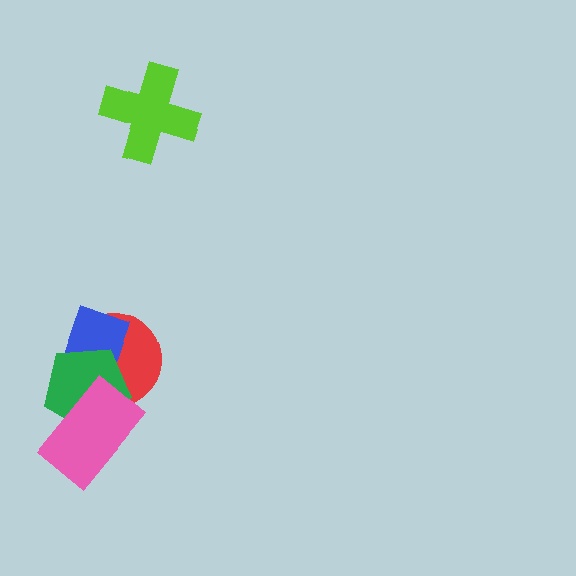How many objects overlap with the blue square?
2 objects overlap with the blue square.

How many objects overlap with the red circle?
3 objects overlap with the red circle.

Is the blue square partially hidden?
Yes, it is partially covered by another shape.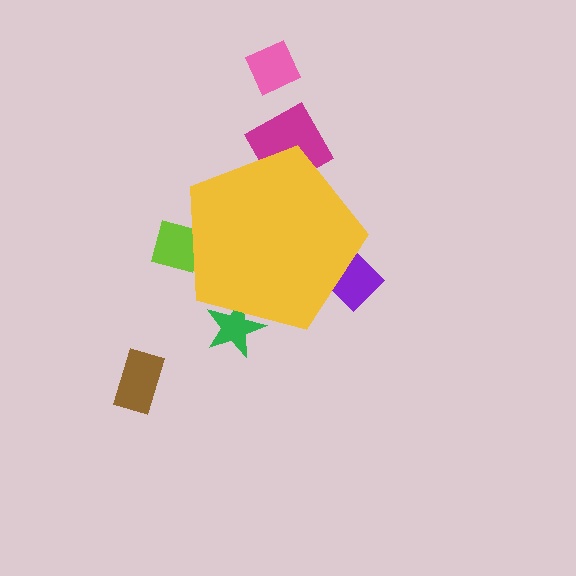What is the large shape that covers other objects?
A yellow pentagon.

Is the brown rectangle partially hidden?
No, the brown rectangle is fully visible.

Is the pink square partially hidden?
No, the pink square is fully visible.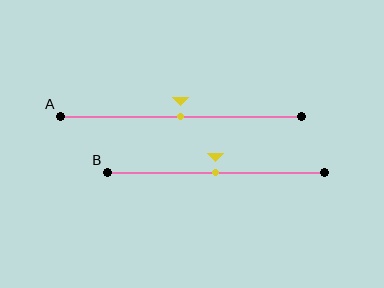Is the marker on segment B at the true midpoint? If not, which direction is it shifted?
Yes, the marker on segment B is at the true midpoint.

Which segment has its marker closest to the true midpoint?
Segment A has its marker closest to the true midpoint.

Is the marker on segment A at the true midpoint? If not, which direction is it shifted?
Yes, the marker on segment A is at the true midpoint.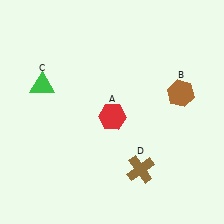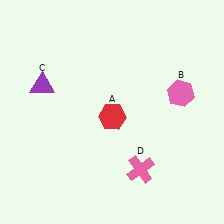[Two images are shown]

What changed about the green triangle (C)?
In Image 1, C is green. In Image 2, it changed to purple.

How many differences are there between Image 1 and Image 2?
There are 3 differences between the two images.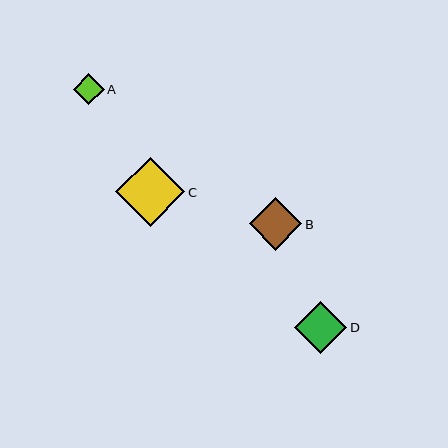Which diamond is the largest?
Diamond C is the largest with a size of approximately 69 pixels.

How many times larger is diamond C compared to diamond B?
Diamond C is approximately 1.3 times the size of diamond B.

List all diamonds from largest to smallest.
From largest to smallest: C, B, D, A.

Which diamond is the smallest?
Diamond A is the smallest with a size of approximately 31 pixels.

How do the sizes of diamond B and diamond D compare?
Diamond B and diamond D are approximately the same size.